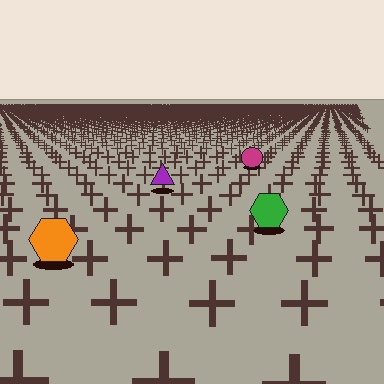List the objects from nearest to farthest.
From nearest to farthest: the orange hexagon, the green hexagon, the purple triangle, the magenta circle.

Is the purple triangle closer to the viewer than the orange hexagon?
No. The orange hexagon is closer — you can tell from the texture gradient: the ground texture is coarser near it.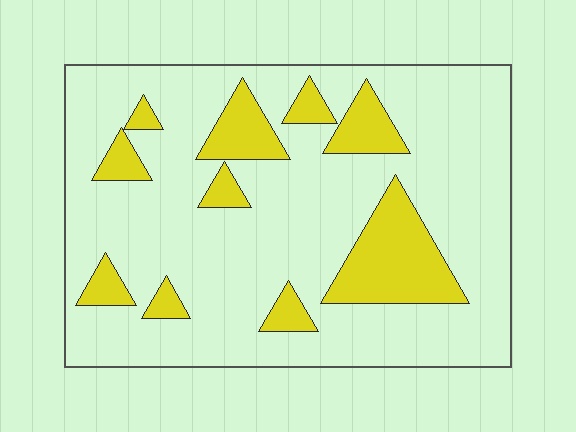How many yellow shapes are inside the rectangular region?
10.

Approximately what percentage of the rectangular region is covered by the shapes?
Approximately 20%.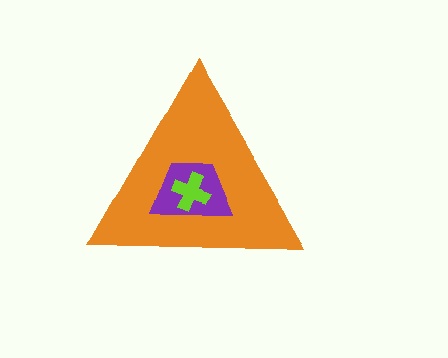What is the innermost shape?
The lime cross.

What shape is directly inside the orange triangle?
The purple trapezoid.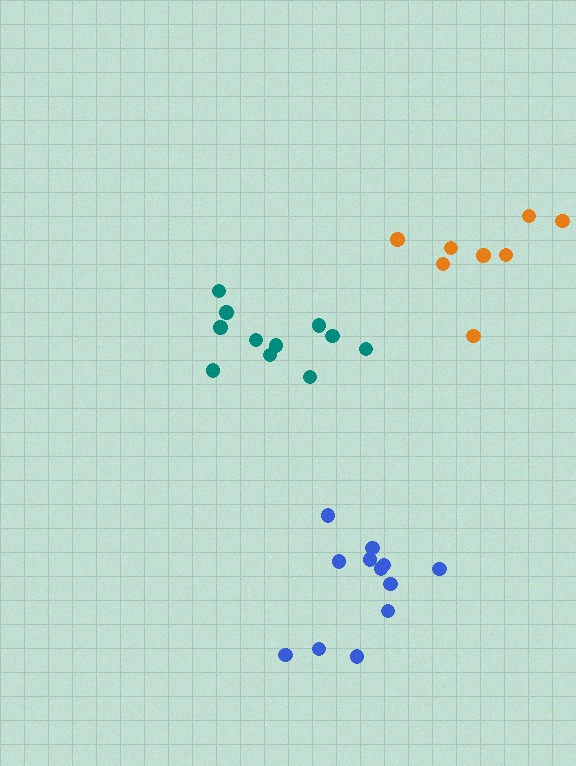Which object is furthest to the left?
The teal cluster is leftmost.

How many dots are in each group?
Group 1: 11 dots, Group 2: 12 dots, Group 3: 8 dots (31 total).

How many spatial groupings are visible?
There are 3 spatial groupings.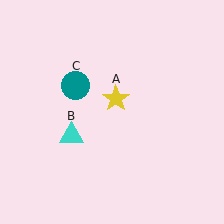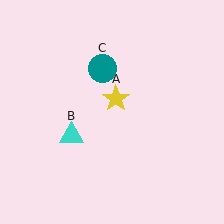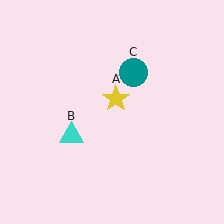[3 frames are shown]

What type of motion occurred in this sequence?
The teal circle (object C) rotated clockwise around the center of the scene.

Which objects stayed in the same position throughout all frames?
Yellow star (object A) and cyan triangle (object B) remained stationary.